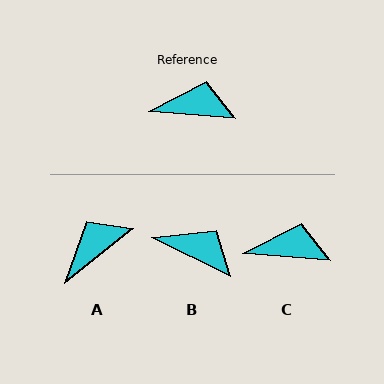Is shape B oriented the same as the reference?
No, it is off by about 21 degrees.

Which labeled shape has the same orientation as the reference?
C.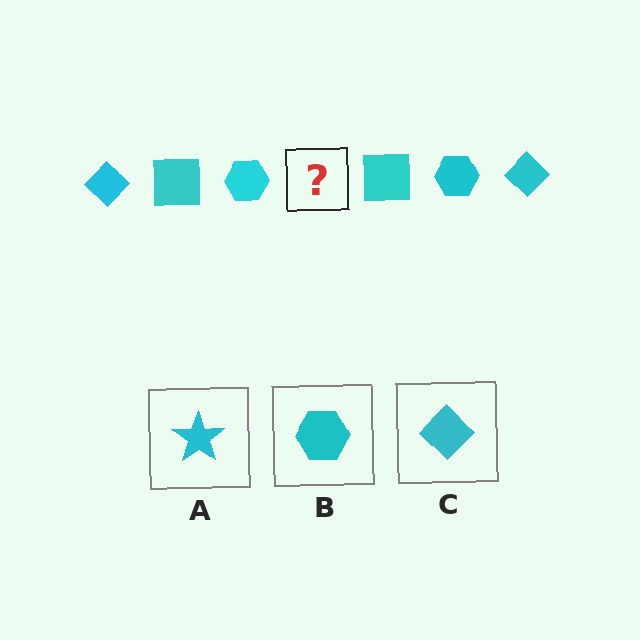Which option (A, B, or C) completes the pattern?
C.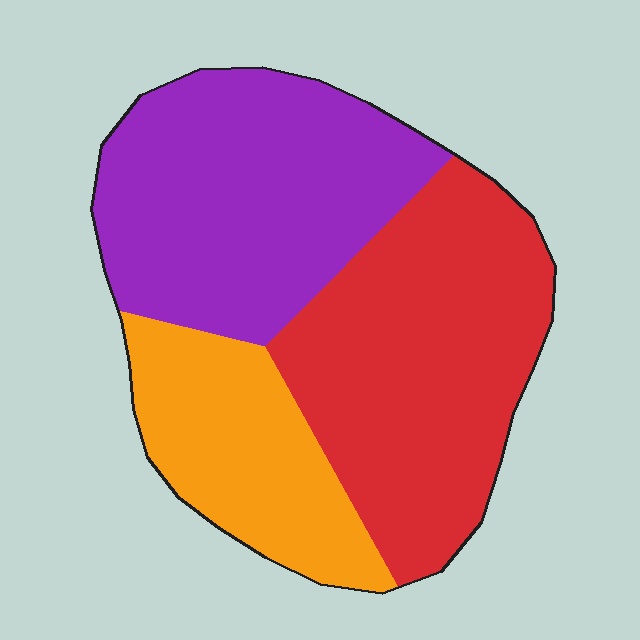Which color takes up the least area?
Orange, at roughly 20%.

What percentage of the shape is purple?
Purple takes up between a quarter and a half of the shape.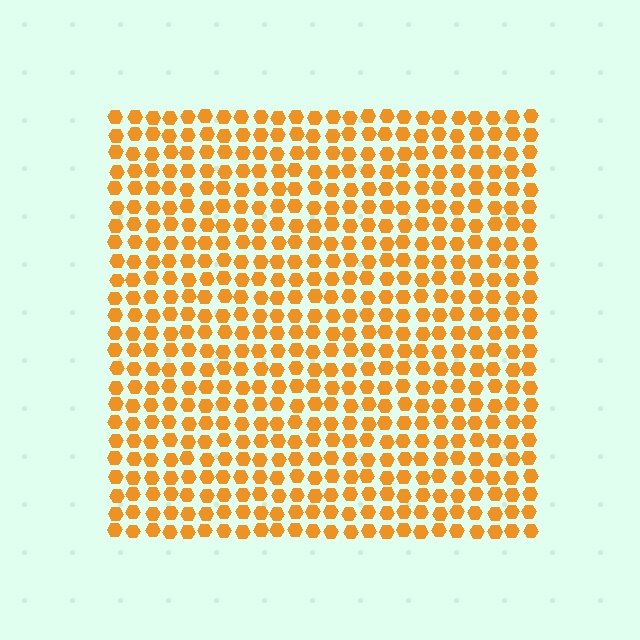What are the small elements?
The small elements are hexagons.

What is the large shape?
The large shape is a square.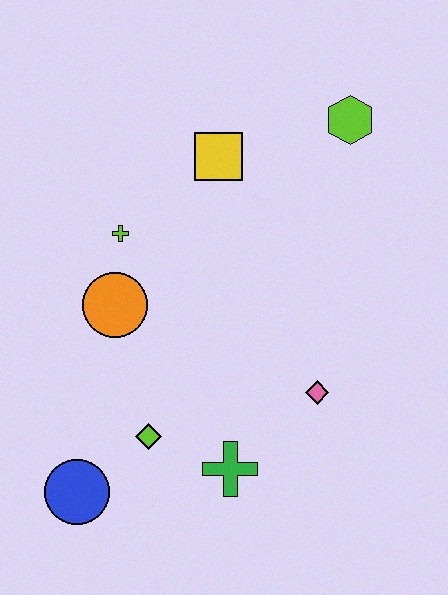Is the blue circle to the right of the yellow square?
No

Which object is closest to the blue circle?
The lime diamond is closest to the blue circle.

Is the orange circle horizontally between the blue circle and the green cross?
Yes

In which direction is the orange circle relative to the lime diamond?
The orange circle is above the lime diamond.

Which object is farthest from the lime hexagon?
The blue circle is farthest from the lime hexagon.